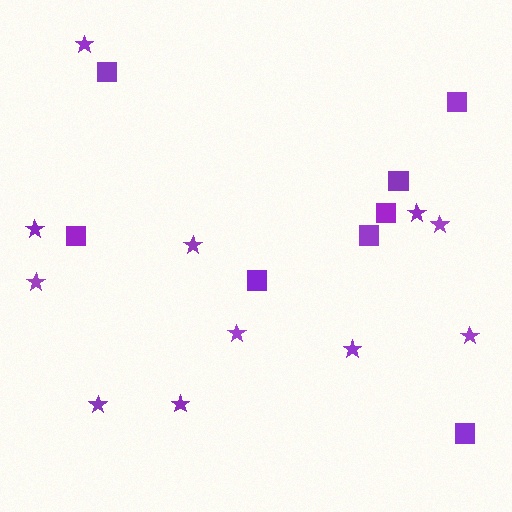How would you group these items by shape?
There are 2 groups: one group of stars (11) and one group of squares (8).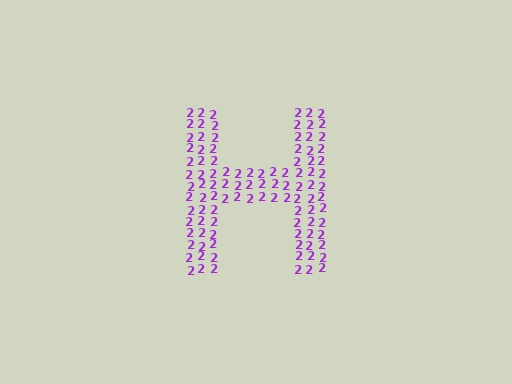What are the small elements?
The small elements are digit 2's.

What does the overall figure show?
The overall figure shows the letter H.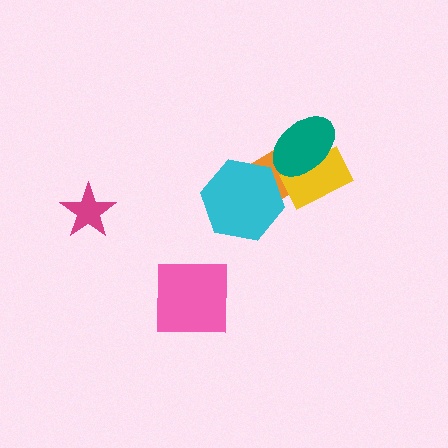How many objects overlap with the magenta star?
0 objects overlap with the magenta star.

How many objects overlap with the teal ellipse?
2 objects overlap with the teal ellipse.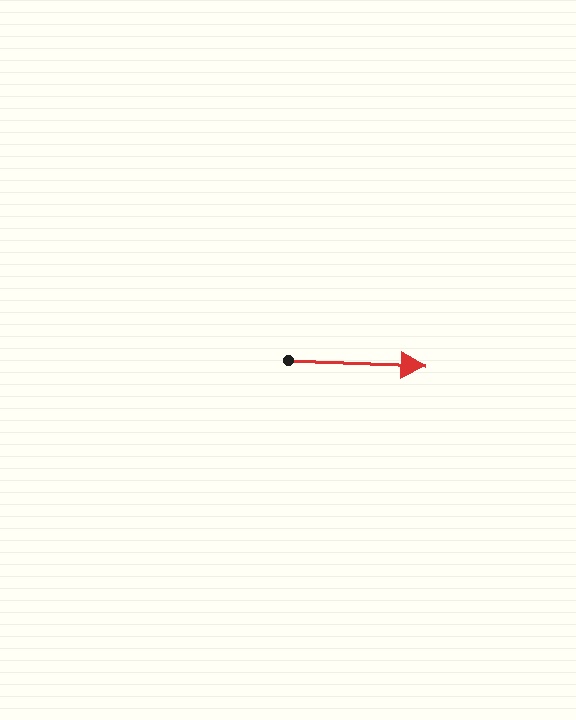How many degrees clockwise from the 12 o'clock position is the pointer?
Approximately 92 degrees.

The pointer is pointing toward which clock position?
Roughly 3 o'clock.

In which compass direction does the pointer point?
East.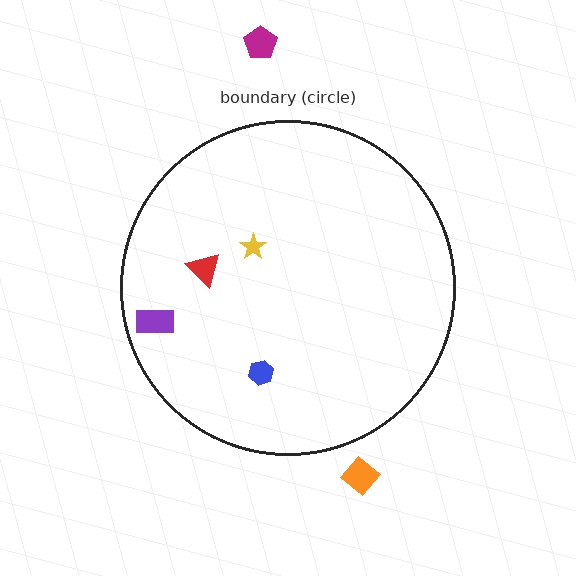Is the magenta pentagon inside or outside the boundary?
Outside.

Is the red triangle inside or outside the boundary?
Inside.